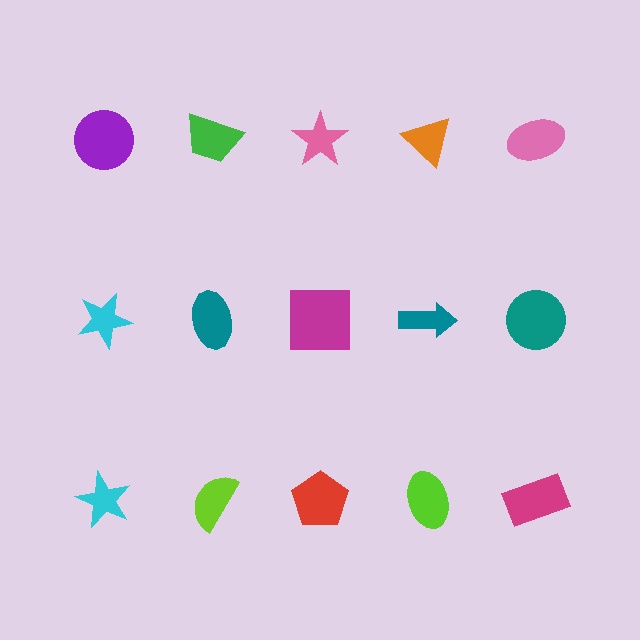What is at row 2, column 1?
A cyan star.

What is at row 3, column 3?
A red pentagon.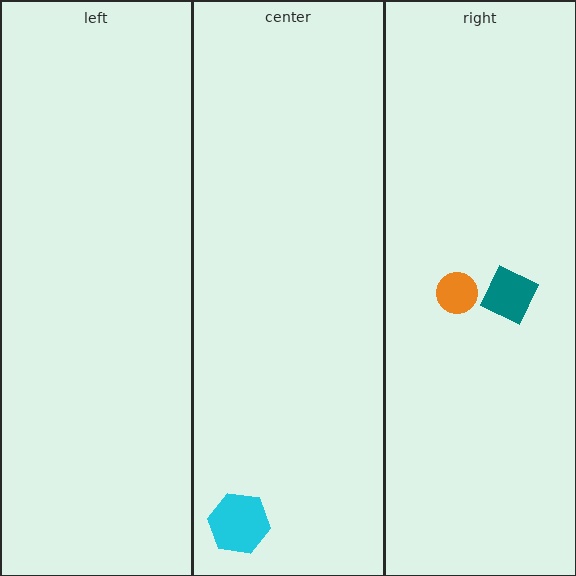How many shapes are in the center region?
1.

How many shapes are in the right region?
2.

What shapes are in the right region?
The teal square, the orange circle.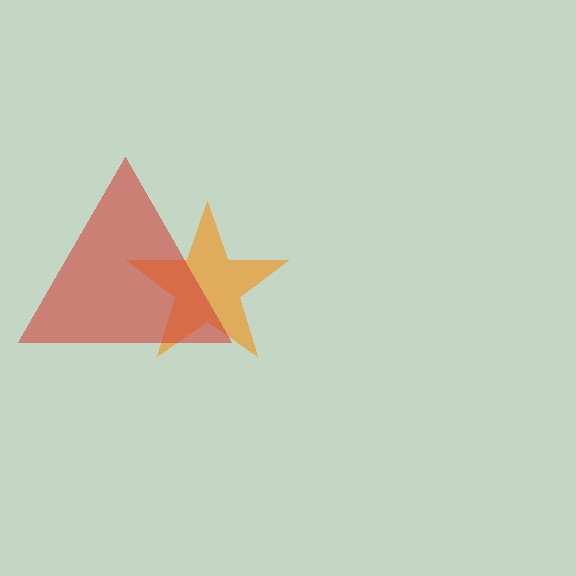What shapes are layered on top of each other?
The layered shapes are: an orange star, a red triangle.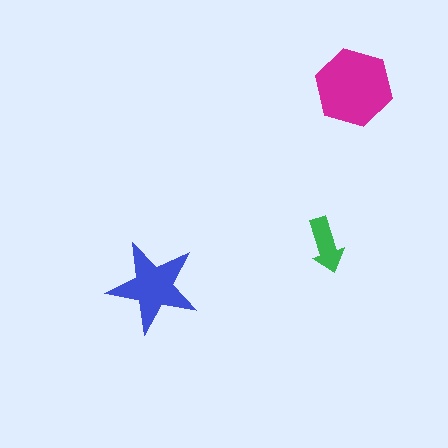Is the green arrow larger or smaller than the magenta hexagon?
Smaller.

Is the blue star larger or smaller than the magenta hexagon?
Smaller.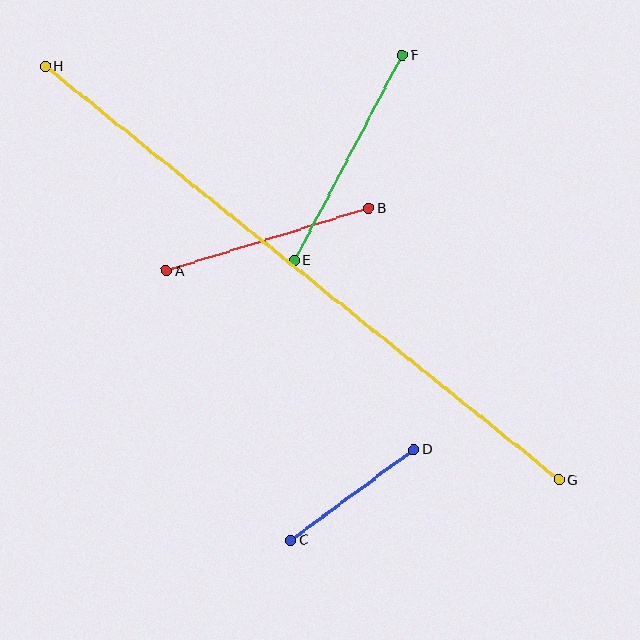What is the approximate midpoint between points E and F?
The midpoint is at approximately (349, 158) pixels.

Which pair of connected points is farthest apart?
Points G and H are farthest apart.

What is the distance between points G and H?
The distance is approximately 660 pixels.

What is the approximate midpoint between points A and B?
The midpoint is at approximately (268, 240) pixels.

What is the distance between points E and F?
The distance is approximately 231 pixels.